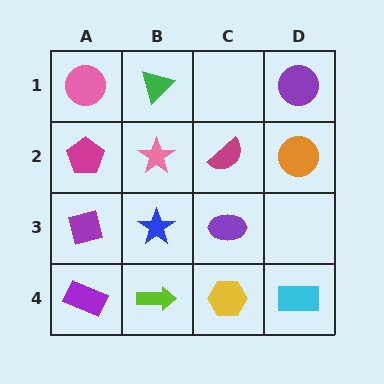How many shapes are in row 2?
4 shapes.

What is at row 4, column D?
A cyan rectangle.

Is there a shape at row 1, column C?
No, that cell is empty.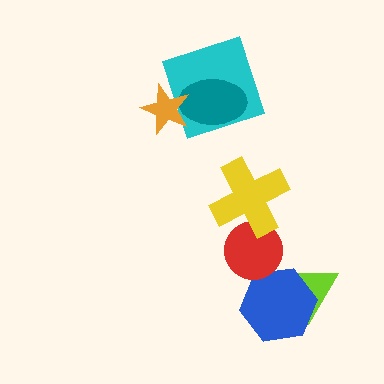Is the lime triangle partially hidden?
Yes, it is partially covered by another shape.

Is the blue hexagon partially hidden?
Yes, it is partially covered by another shape.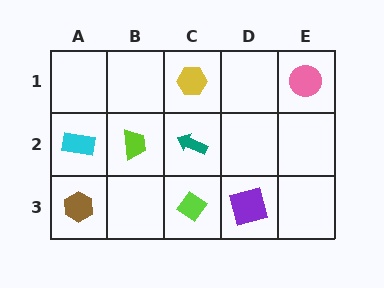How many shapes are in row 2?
3 shapes.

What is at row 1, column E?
A pink circle.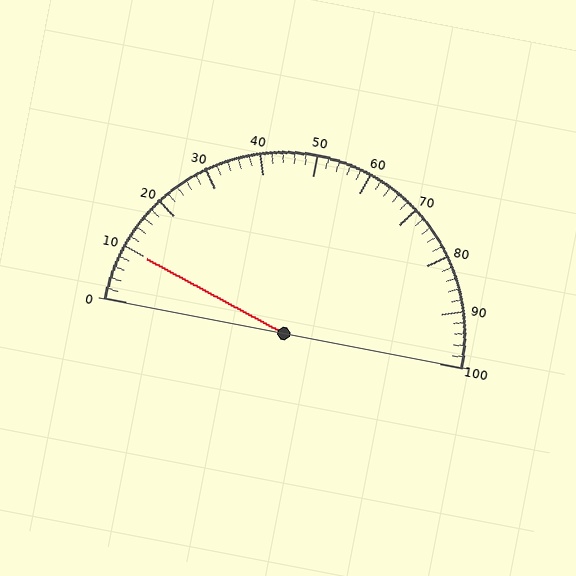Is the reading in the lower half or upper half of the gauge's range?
The reading is in the lower half of the range (0 to 100).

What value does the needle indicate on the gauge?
The needle indicates approximately 10.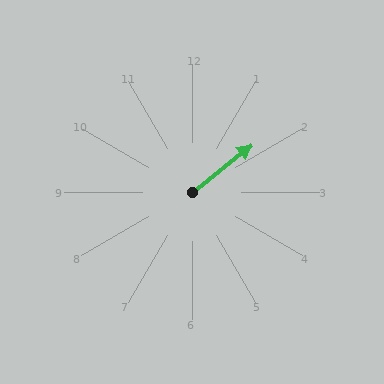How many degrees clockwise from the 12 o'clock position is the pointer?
Approximately 51 degrees.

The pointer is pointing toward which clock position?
Roughly 2 o'clock.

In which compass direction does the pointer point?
Northeast.